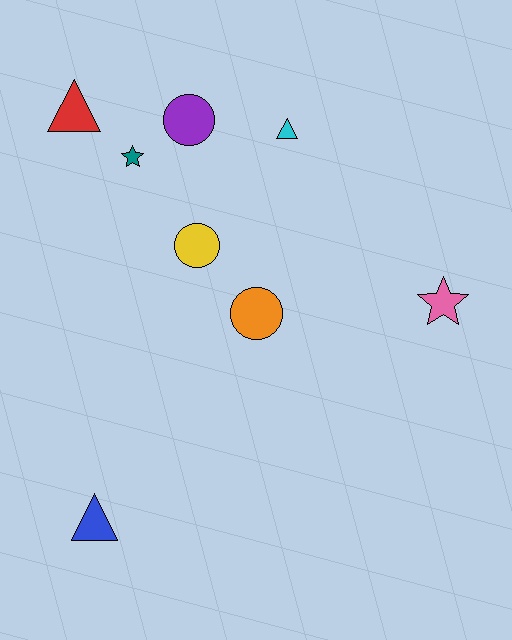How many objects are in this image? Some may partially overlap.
There are 8 objects.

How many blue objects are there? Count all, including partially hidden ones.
There is 1 blue object.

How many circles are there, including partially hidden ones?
There are 3 circles.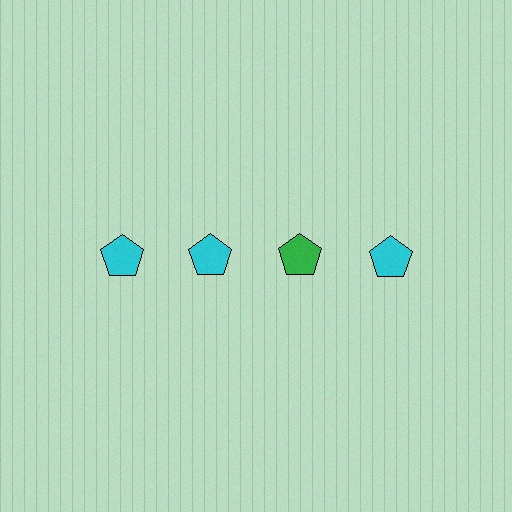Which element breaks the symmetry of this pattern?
The green pentagon in the top row, center column breaks the symmetry. All other shapes are cyan pentagons.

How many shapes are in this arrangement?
There are 4 shapes arranged in a grid pattern.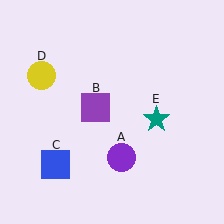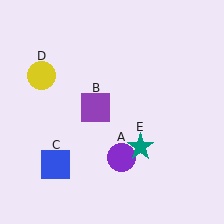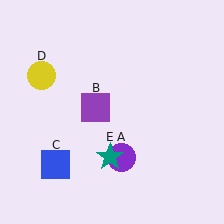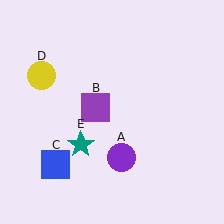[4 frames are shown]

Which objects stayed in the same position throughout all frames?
Purple circle (object A) and purple square (object B) and blue square (object C) and yellow circle (object D) remained stationary.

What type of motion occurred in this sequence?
The teal star (object E) rotated clockwise around the center of the scene.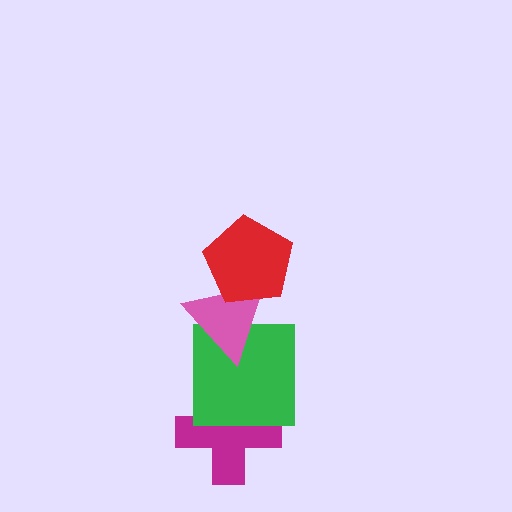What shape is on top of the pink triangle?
The red pentagon is on top of the pink triangle.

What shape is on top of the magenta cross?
The green square is on top of the magenta cross.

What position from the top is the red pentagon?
The red pentagon is 1st from the top.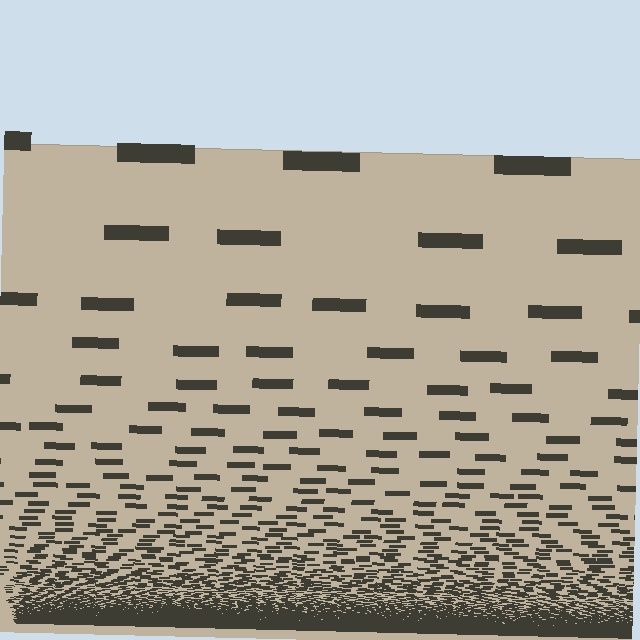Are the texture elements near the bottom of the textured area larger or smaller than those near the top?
Smaller. The gradient is inverted — elements near the bottom are smaller and denser.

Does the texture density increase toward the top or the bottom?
Density increases toward the bottom.